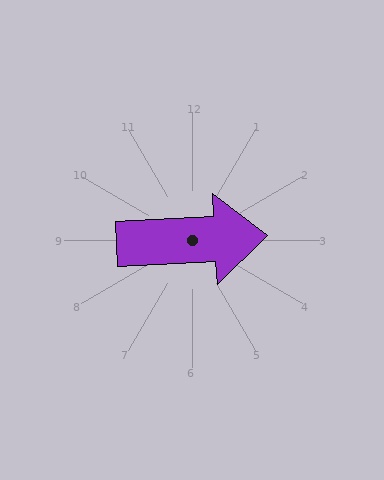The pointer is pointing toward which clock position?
Roughly 3 o'clock.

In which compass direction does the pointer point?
East.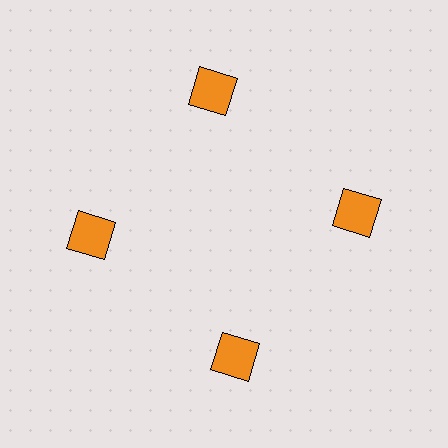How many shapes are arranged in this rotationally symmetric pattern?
There are 4 shapes, arranged in 4 groups of 1.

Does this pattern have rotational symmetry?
Yes, this pattern has 4-fold rotational symmetry. It looks the same after rotating 90 degrees around the center.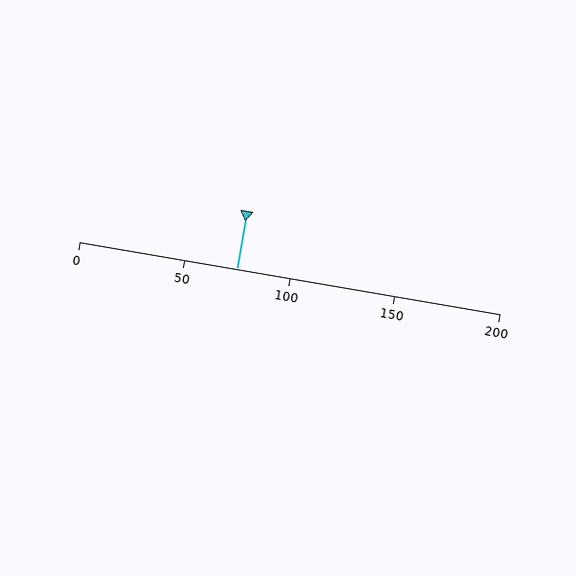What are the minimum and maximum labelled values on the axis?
The axis runs from 0 to 200.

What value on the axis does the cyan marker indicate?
The marker indicates approximately 75.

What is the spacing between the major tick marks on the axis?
The major ticks are spaced 50 apart.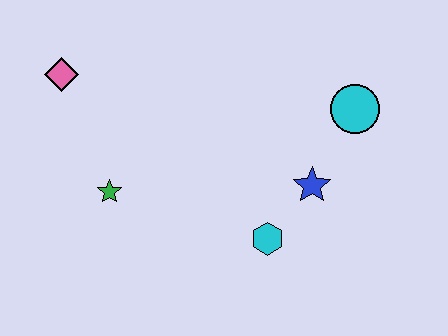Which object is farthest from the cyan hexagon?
The pink diamond is farthest from the cyan hexagon.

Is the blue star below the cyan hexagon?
No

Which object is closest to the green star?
The pink diamond is closest to the green star.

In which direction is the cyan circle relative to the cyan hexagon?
The cyan circle is above the cyan hexagon.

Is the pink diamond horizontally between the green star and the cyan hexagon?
No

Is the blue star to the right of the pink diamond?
Yes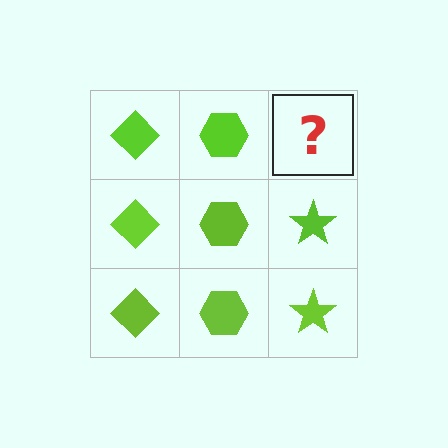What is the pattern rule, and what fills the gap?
The rule is that each column has a consistent shape. The gap should be filled with a lime star.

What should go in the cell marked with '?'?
The missing cell should contain a lime star.